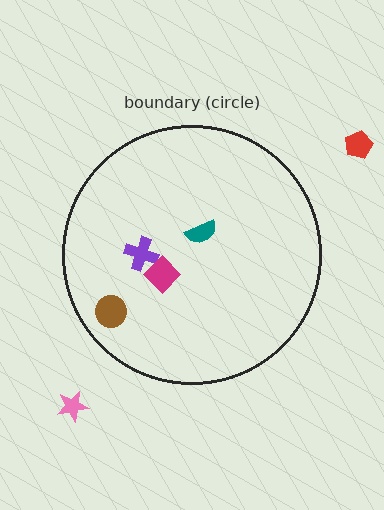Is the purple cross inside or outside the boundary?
Inside.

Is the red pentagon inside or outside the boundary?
Outside.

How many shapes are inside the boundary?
4 inside, 2 outside.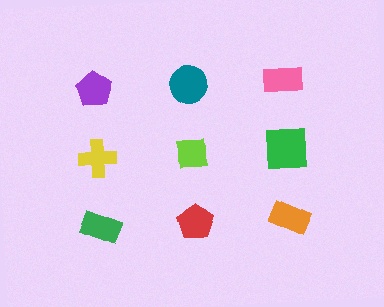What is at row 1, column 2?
A teal circle.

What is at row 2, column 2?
A lime square.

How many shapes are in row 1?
3 shapes.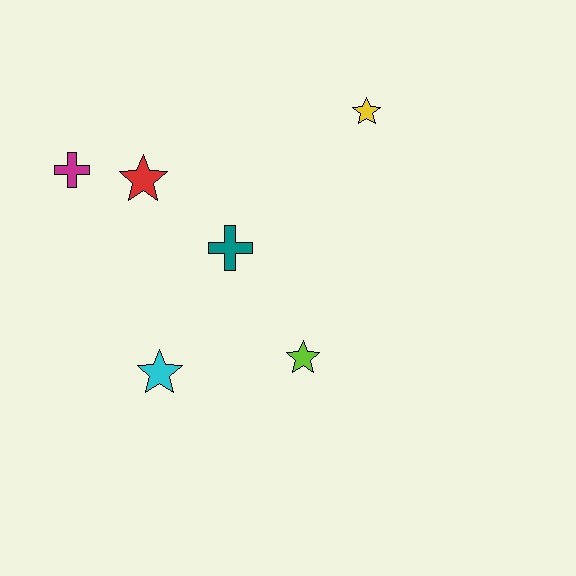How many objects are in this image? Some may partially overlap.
There are 6 objects.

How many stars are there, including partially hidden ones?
There are 4 stars.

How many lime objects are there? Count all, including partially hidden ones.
There is 1 lime object.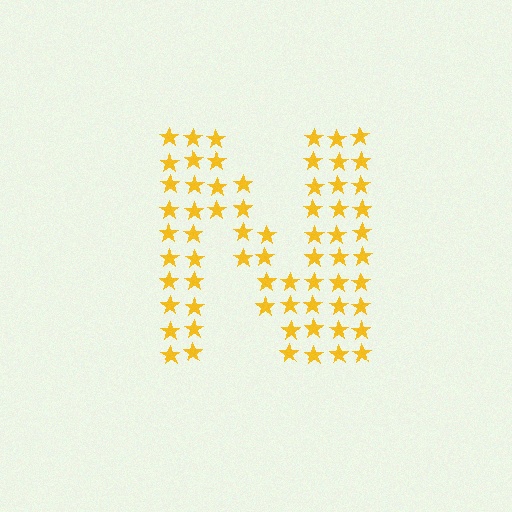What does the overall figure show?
The overall figure shows the letter N.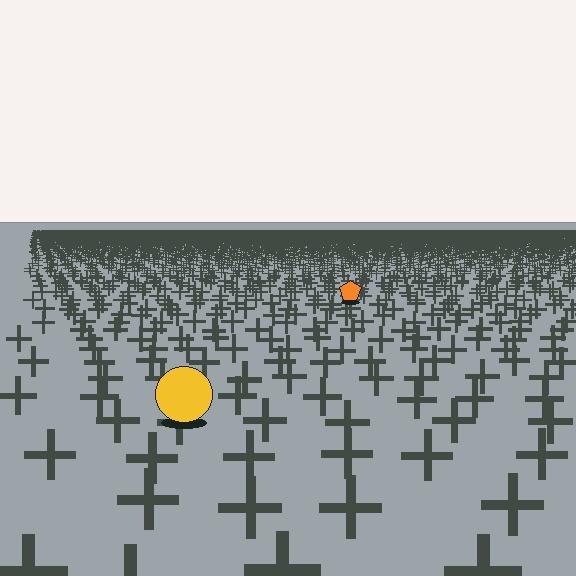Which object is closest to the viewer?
The yellow circle is closest. The texture marks near it are larger and more spread out.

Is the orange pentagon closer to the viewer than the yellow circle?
No. The yellow circle is closer — you can tell from the texture gradient: the ground texture is coarser near it.